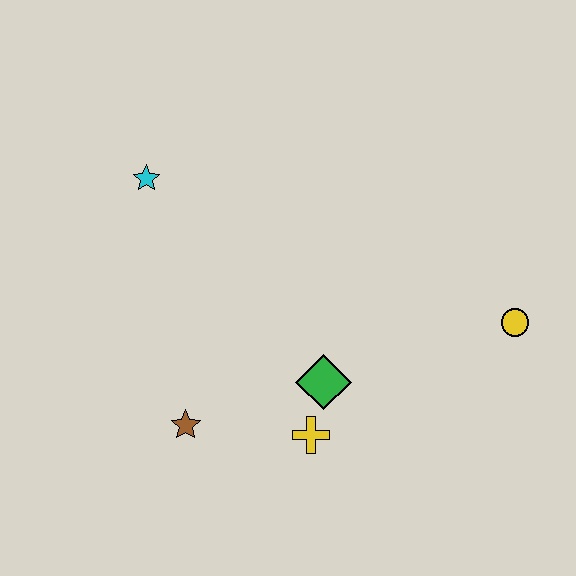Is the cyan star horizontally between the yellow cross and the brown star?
No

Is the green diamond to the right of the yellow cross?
Yes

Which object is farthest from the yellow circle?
The cyan star is farthest from the yellow circle.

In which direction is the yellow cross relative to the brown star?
The yellow cross is to the right of the brown star.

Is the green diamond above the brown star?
Yes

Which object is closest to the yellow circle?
The green diamond is closest to the yellow circle.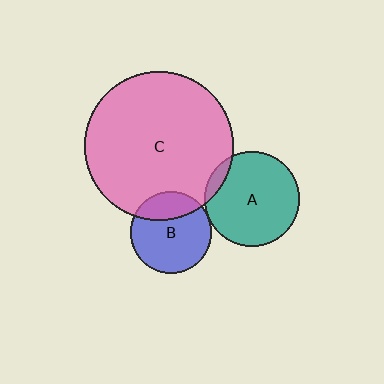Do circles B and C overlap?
Yes.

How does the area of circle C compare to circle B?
Approximately 3.3 times.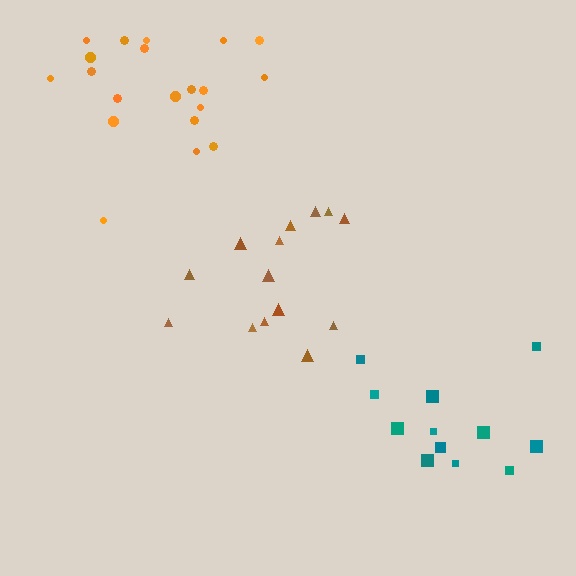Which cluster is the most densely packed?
Orange.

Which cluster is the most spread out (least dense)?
Teal.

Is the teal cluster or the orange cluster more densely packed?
Orange.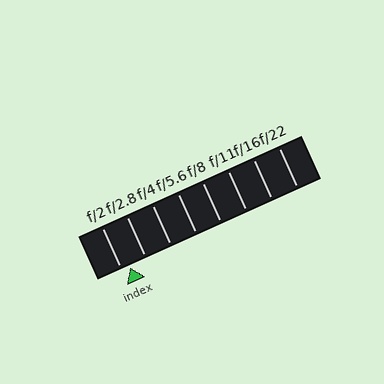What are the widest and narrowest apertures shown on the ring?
The widest aperture shown is f/2 and the narrowest is f/22.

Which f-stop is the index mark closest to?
The index mark is closest to f/2.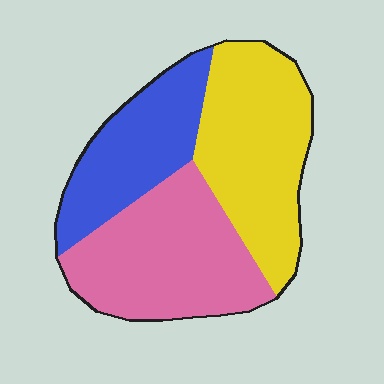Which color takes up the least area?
Blue, at roughly 25%.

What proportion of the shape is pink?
Pink covers about 35% of the shape.